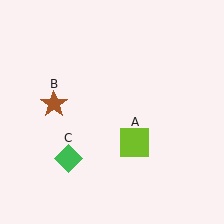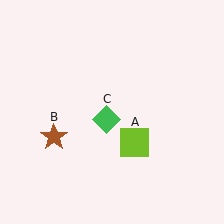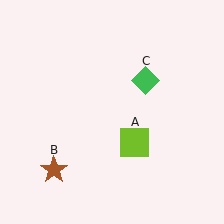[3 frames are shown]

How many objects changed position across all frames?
2 objects changed position: brown star (object B), green diamond (object C).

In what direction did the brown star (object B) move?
The brown star (object B) moved down.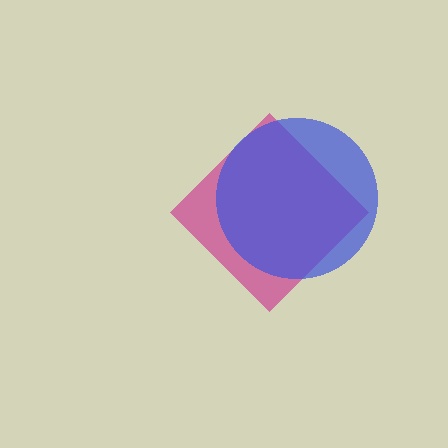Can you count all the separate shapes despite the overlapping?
Yes, there are 2 separate shapes.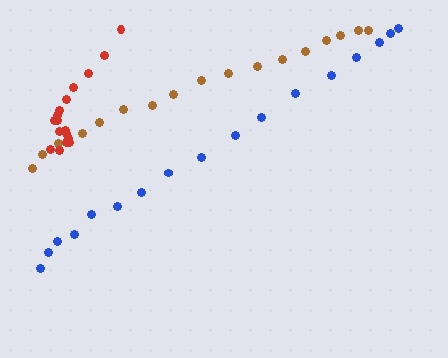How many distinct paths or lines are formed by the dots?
There are 3 distinct paths.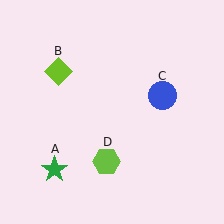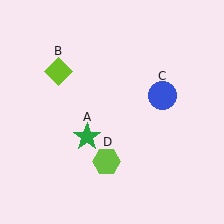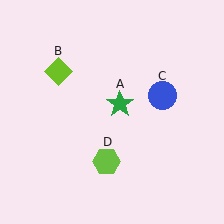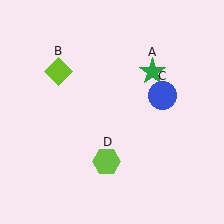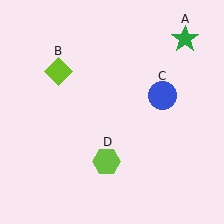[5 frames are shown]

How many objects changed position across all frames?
1 object changed position: green star (object A).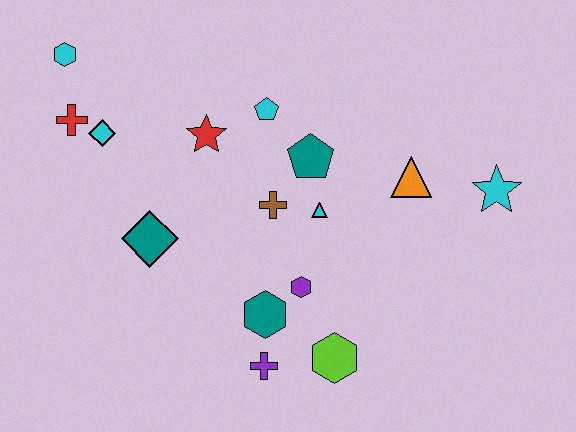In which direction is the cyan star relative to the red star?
The cyan star is to the right of the red star.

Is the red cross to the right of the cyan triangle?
No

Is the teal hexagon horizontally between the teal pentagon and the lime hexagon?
No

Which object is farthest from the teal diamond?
The cyan star is farthest from the teal diamond.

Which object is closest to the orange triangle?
The cyan star is closest to the orange triangle.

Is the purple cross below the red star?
Yes